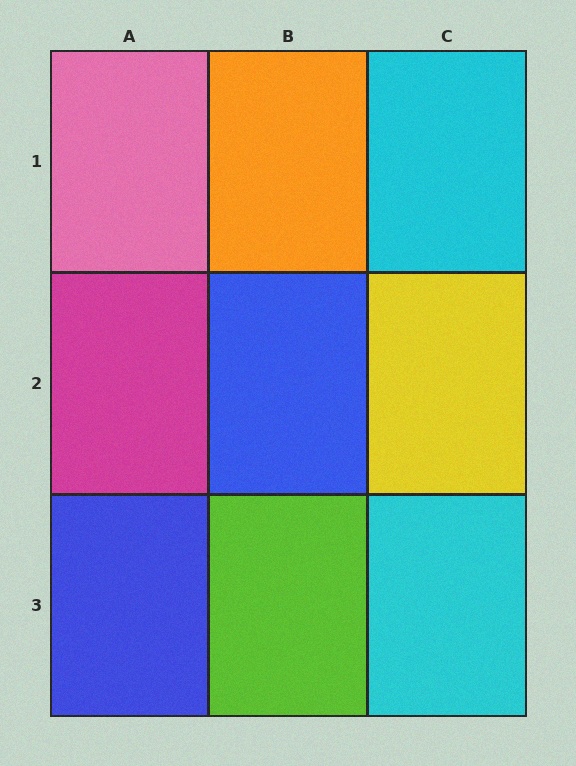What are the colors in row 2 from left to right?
Magenta, blue, yellow.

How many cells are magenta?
1 cell is magenta.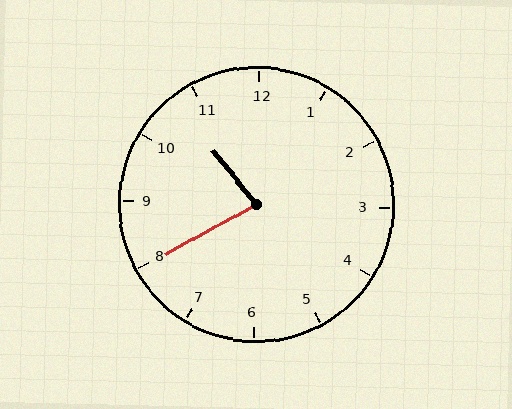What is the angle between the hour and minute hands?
Approximately 80 degrees.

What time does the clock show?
10:40.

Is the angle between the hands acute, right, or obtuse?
It is acute.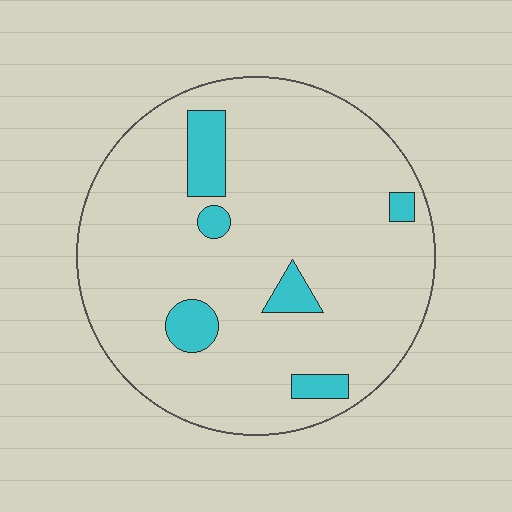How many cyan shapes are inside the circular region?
6.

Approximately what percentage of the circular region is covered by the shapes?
Approximately 10%.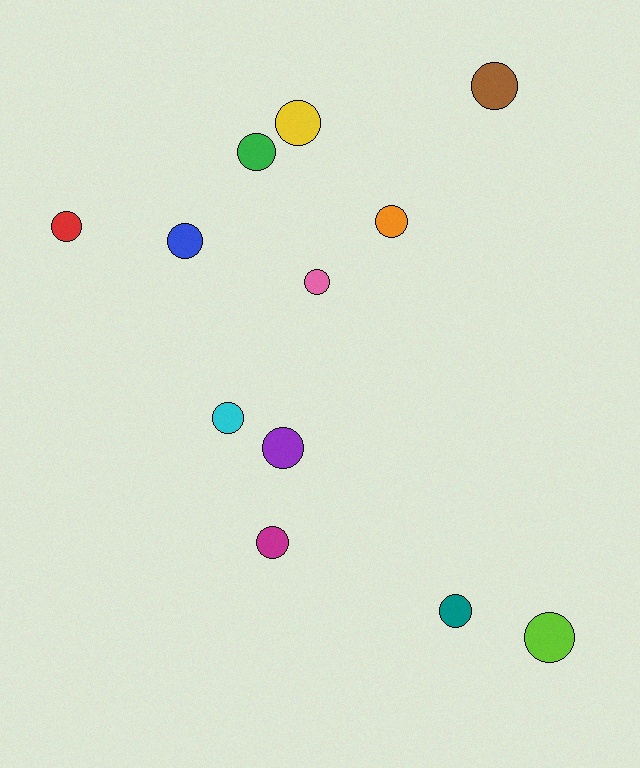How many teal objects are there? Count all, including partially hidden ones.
There is 1 teal object.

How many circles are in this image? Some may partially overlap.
There are 12 circles.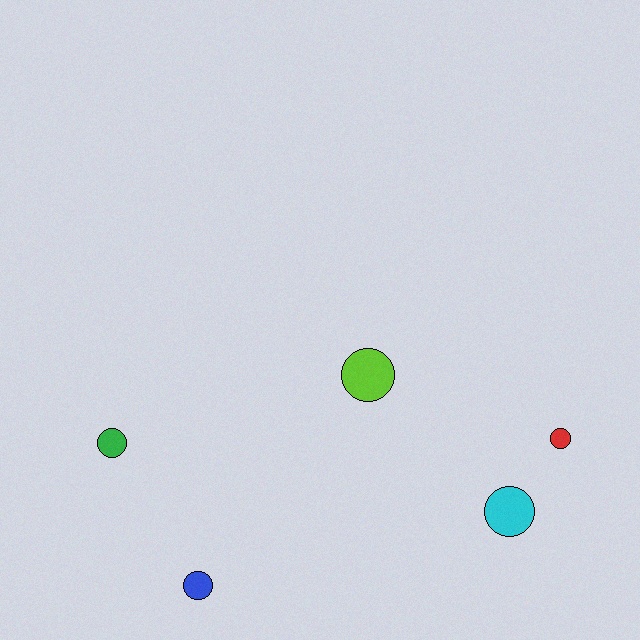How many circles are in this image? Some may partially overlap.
There are 5 circles.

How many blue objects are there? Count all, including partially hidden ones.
There is 1 blue object.